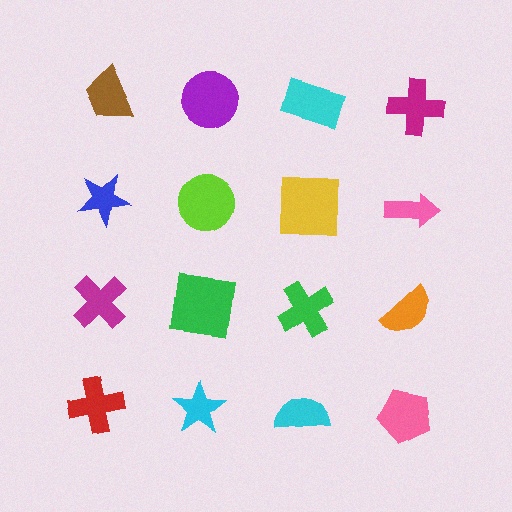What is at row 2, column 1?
A blue star.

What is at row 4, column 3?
A cyan semicircle.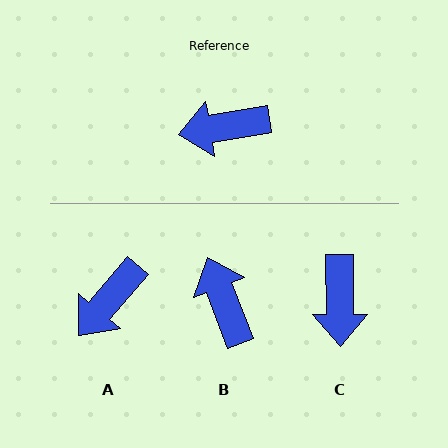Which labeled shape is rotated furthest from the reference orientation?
C, about 81 degrees away.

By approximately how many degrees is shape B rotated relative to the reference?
Approximately 78 degrees clockwise.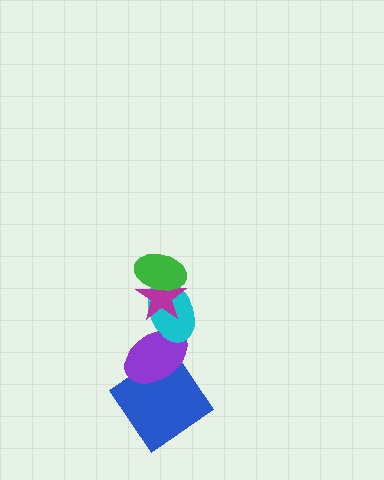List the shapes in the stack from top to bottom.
From top to bottom: the green ellipse, the magenta star, the cyan ellipse, the purple ellipse, the blue diamond.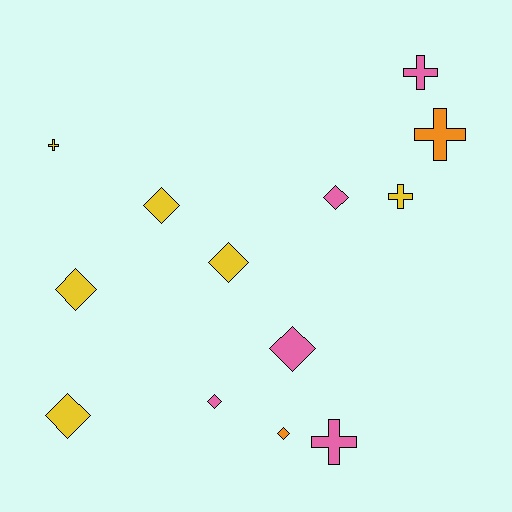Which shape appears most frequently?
Diamond, with 8 objects.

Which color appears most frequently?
Yellow, with 6 objects.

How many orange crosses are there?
There is 1 orange cross.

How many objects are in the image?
There are 13 objects.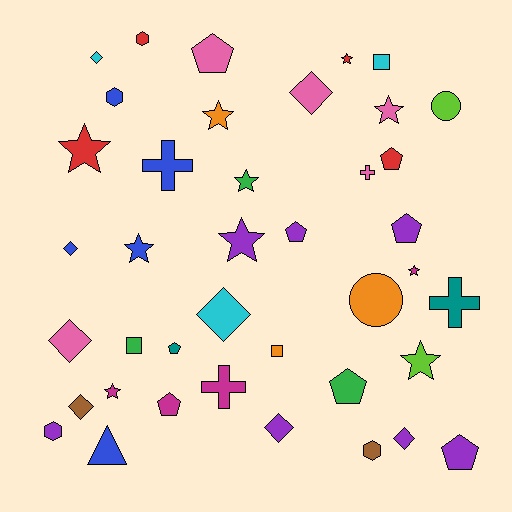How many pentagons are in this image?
There are 8 pentagons.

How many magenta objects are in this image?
There are 4 magenta objects.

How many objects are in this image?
There are 40 objects.